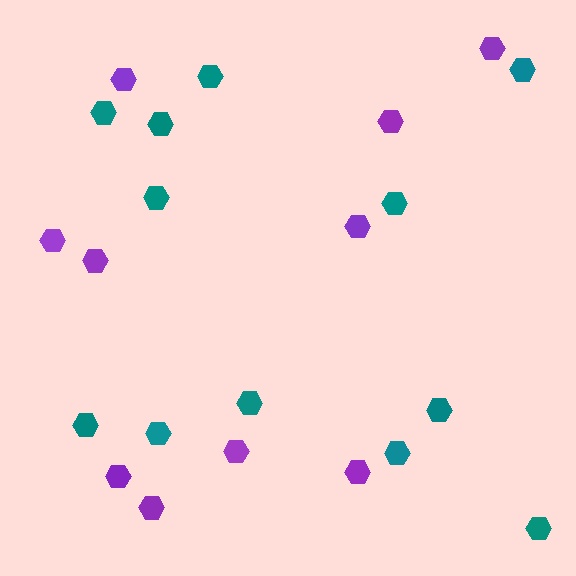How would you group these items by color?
There are 2 groups: one group of purple hexagons (10) and one group of teal hexagons (12).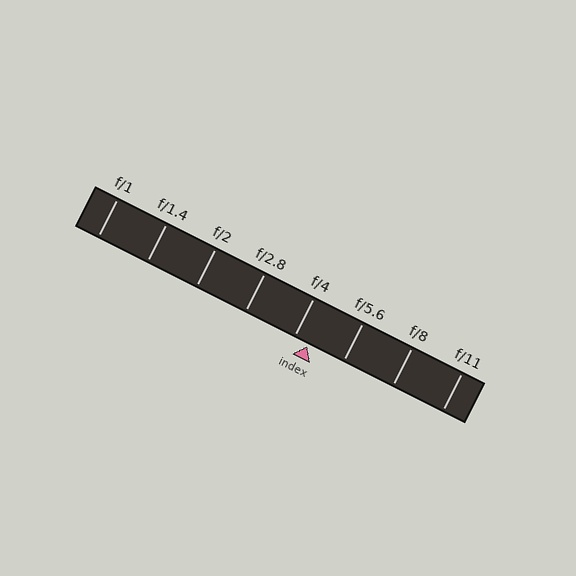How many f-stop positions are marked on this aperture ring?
There are 8 f-stop positions marked.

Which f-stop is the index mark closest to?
The index mark is closest to f/4.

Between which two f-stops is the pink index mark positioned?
The index mark is between f/4 and f/5.6.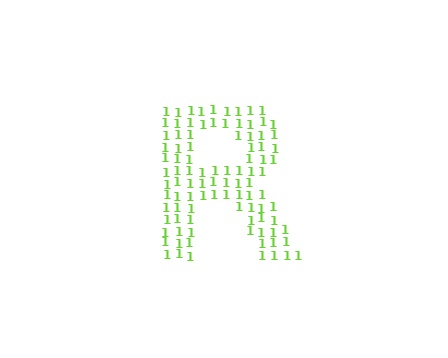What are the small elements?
The small elements are digit 1's.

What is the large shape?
The large shape is the letter R.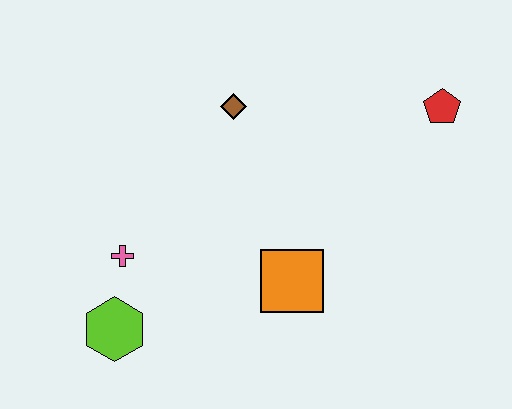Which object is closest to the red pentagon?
The brown diamond is closest to the red pentagon.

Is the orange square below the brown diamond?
Yes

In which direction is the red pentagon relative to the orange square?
The red pentagon is above the orange square.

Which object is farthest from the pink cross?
The red pentagon is farthest from the pink cross.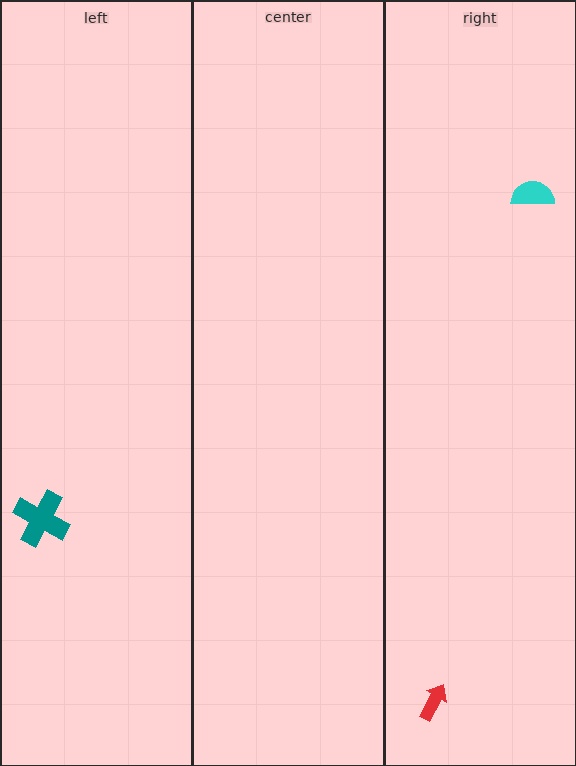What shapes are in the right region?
The red arrow, the cyan semicircle.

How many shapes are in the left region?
1.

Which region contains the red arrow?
The right region.